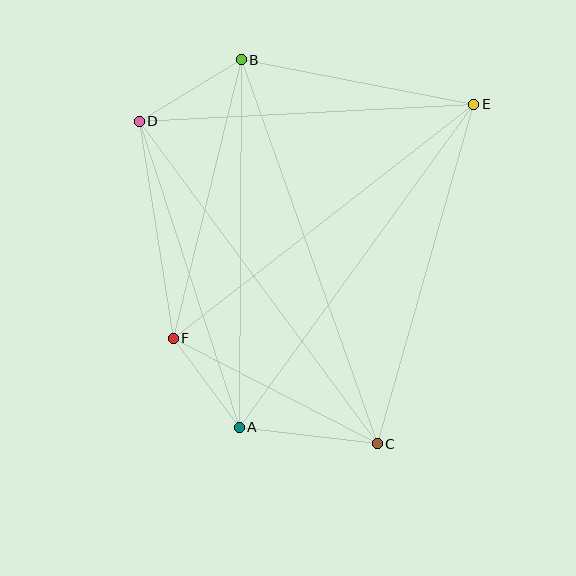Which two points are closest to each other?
Points A and F are closest to each other.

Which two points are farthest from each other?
Points B and C are farthest from each other.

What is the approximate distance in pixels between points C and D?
The distance between C and D is approximately 401 pixels.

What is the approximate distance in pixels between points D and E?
The distance between D and E is approximately 335 pixels.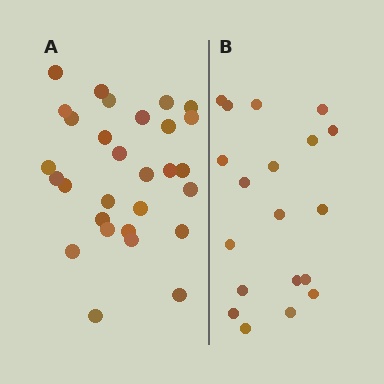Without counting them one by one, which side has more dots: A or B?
Region A (the left region) has more dots.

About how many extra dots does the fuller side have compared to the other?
Region A has roughly 10 or so more dots than region B.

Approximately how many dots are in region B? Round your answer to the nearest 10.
About 20 dots. (The exact count is 19, which rounds to 20.)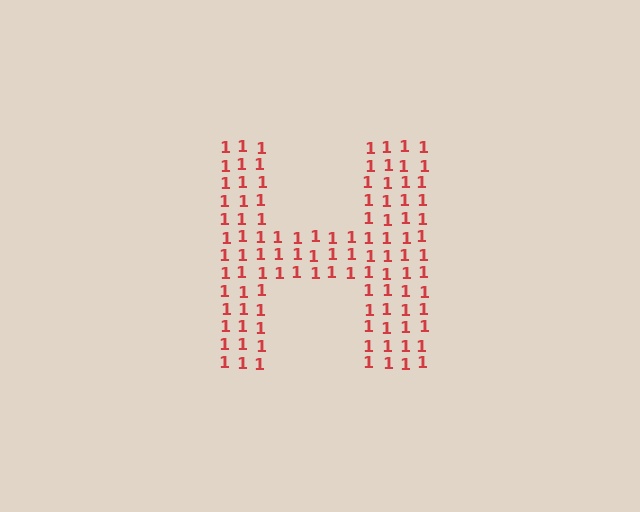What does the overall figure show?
The overall figure shows the letter H.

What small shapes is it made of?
It is made of small digit 1's.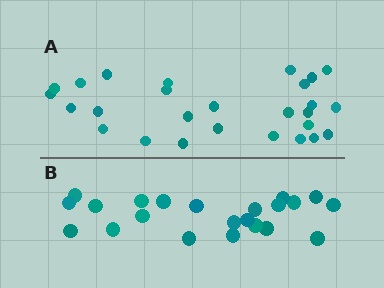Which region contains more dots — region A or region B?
Region A (the top region) has more dots.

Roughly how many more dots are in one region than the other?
Region A has about 5 more dots than region B.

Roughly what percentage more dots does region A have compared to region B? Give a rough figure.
About 25% more.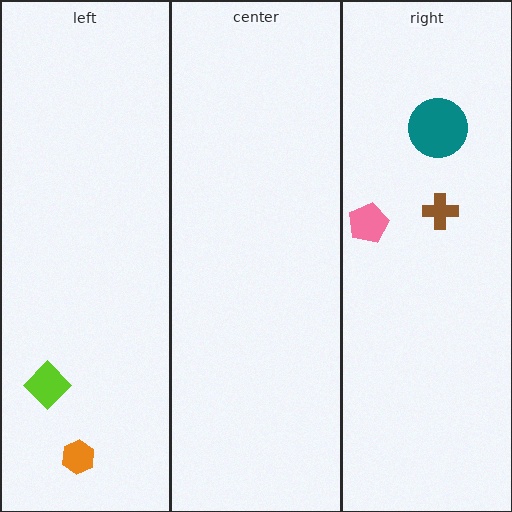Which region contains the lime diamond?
The left region.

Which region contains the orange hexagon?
The left region.